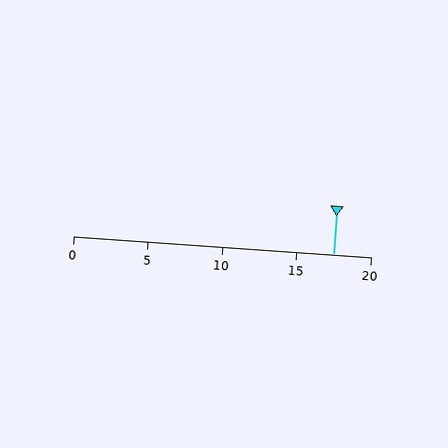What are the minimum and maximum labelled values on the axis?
The axis runs from 0 to 20.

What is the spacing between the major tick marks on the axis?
The major ticks are spaced 5 apart.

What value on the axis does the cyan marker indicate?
The marker indicates approximately 17.5.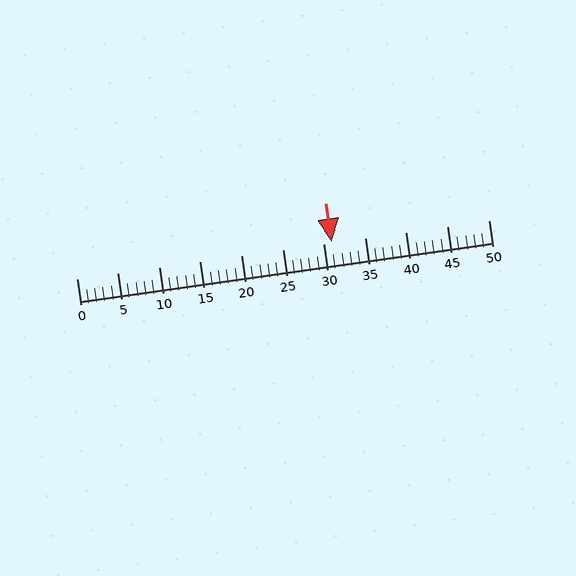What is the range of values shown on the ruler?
The ruler shows values from 0 to 50.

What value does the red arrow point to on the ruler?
The red arrow points to approximately 31.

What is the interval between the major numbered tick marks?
The major tick marks are spaced 5 units apart.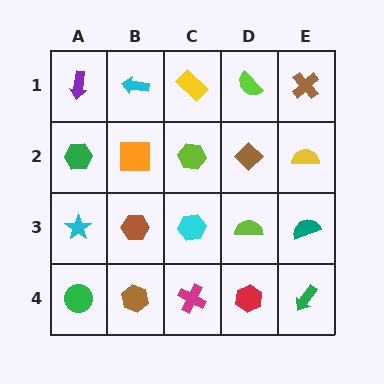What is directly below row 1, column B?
An orange square.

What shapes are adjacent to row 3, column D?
A brown diamond (row 2, column D), a red hexagon (row 4, column D), a cyan hexagon (row 3, column C), a teal semicircle (row 3, column E).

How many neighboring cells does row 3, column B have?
4.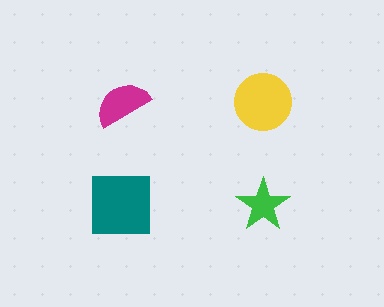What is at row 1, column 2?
A yellow circle.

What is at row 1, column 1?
A magenta semicircle.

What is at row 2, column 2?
A green star.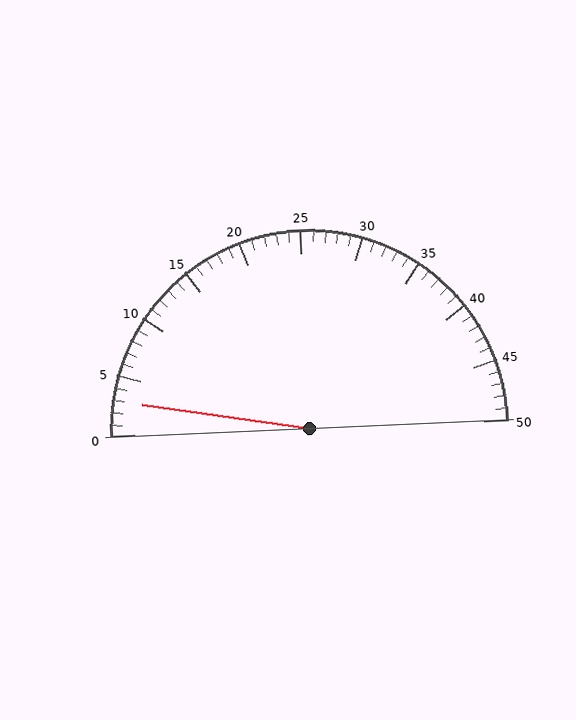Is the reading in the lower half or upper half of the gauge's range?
The reading is in the lower half of the range (0 to 50).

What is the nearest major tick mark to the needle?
The nearest major tick mark is 5.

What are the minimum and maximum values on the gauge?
The gauge ranges from 0 to 50.